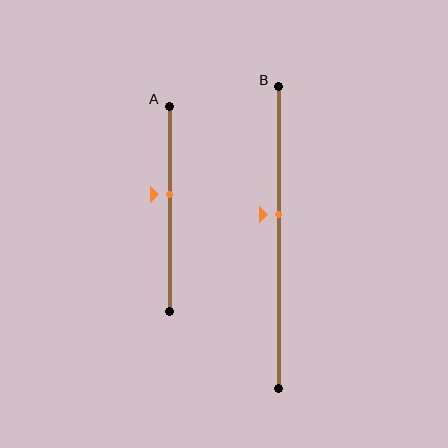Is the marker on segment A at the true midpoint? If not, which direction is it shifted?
No, the marker on segment A is shifted upward by about 7% of the segment length.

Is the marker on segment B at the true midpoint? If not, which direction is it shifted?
No, the marker on segment B is shifted upward by about 7% of the segment length.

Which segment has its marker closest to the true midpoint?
Segment A has its marker closest to the true midpoint.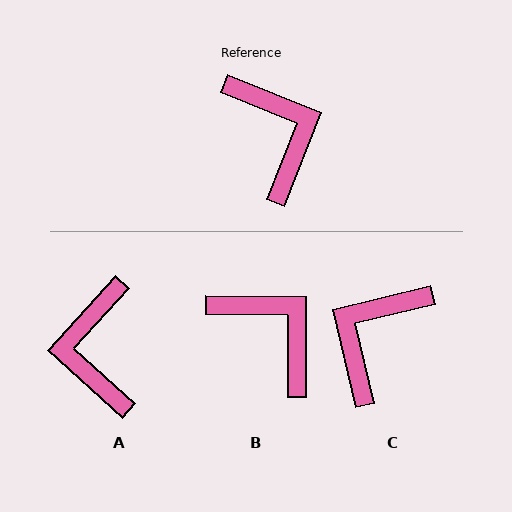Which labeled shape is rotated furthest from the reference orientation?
A, about 160 degrees away.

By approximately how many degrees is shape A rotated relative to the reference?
Approximately 160 degrees counter-clockwise.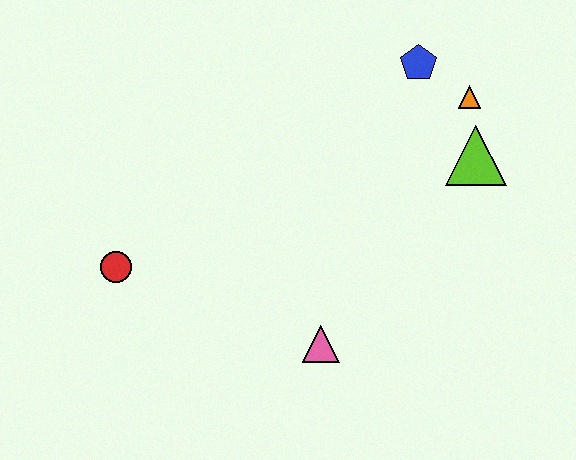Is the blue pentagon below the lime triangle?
No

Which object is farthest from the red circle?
The orange triangle is farthest from the red circle.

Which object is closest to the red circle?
The pink triangle is closest to the red circle.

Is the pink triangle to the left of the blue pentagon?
Yes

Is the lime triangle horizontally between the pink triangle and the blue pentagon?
No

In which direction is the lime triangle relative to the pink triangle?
The lime triangle is above the pink triangle.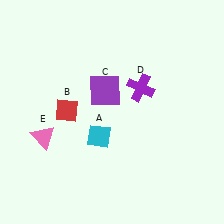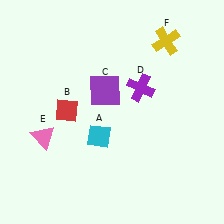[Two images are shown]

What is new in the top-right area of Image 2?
A yellow cross (F) was added in the top-right area of Image 2.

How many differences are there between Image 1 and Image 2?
There is 1 difference between the two images.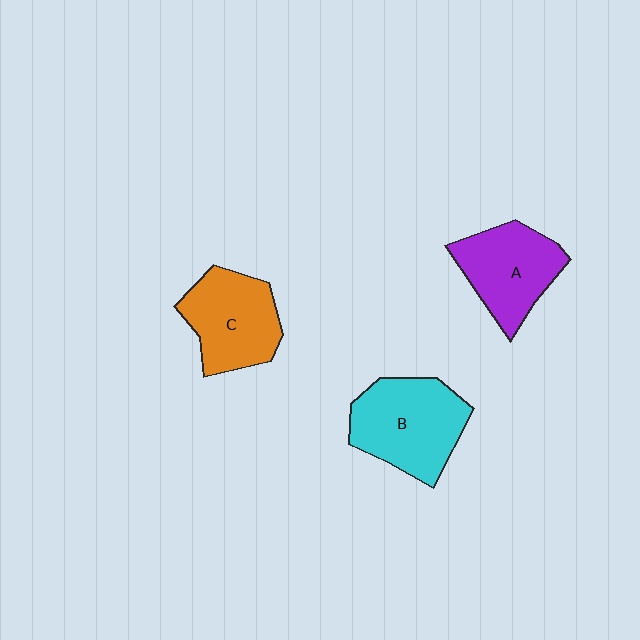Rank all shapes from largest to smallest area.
From largest to smallest: B (cyan), C (orange), A (purple).